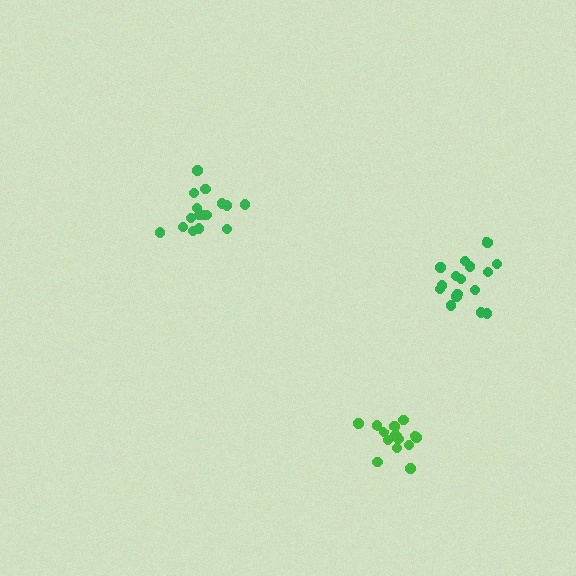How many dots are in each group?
Group 1: 16 dots, Group 2: 16 dots, Group 3: 15 dots (47 total).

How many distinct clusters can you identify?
There are 3 distinct clusters.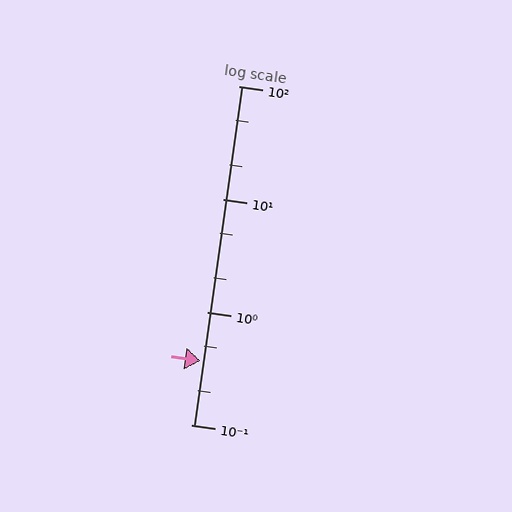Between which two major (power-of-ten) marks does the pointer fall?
The pointer is between 0.1 and 1.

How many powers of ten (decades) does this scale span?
The scale spans 3 decades, from 0.1 to 100.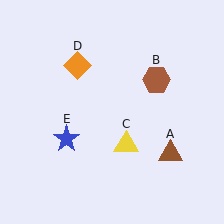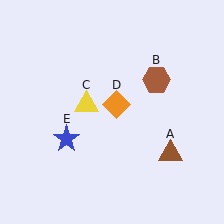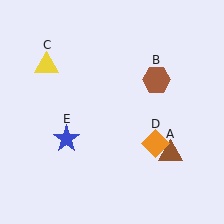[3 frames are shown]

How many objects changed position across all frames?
2 objects changed position: yellow triangle (object C), orange diamond (object D).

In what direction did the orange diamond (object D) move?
The orange diamond (object D) moved down and to the right.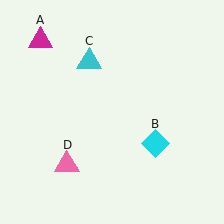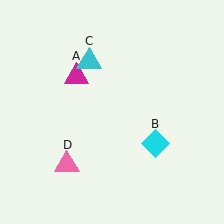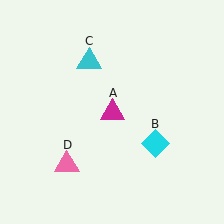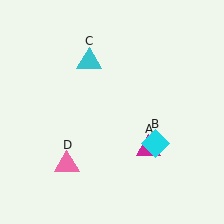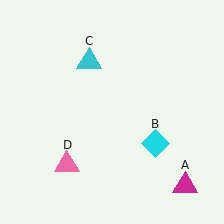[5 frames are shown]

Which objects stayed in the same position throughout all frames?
Cyan diamond (object B) and cyan triangle (object C) and pink triangle (object D) remained stationary.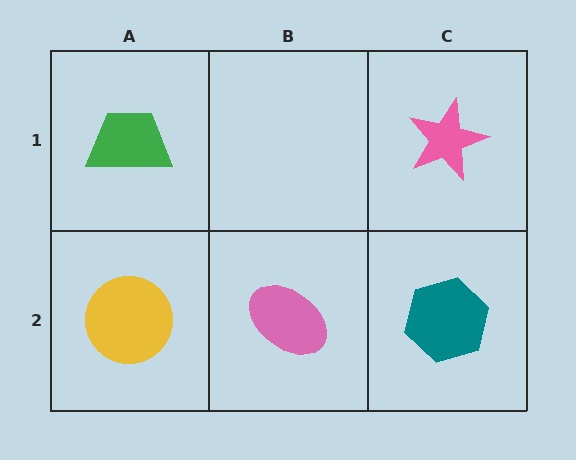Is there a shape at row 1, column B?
No, that cell is empty.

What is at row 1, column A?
A green trapezoid.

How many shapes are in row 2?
3 shapes.